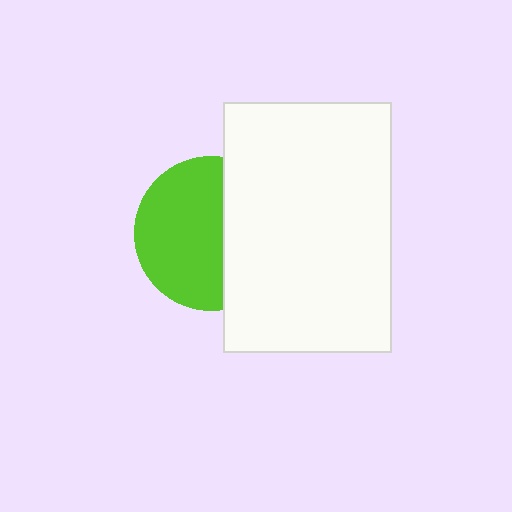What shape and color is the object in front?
The object in front is a white rectangle.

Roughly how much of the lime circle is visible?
About half of it is visible (roughly 60%).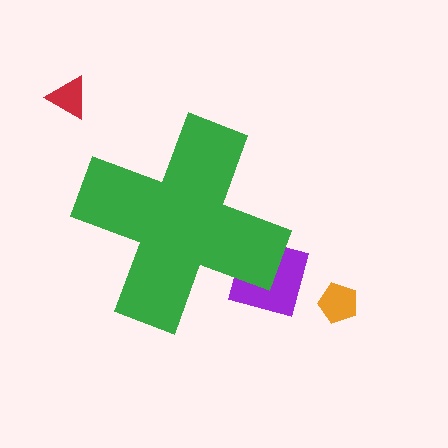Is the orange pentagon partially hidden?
No, the orange pentagon is fully visible.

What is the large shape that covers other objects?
A green cross.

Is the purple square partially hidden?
Yes, the purple square is partially hidden behind the green cross.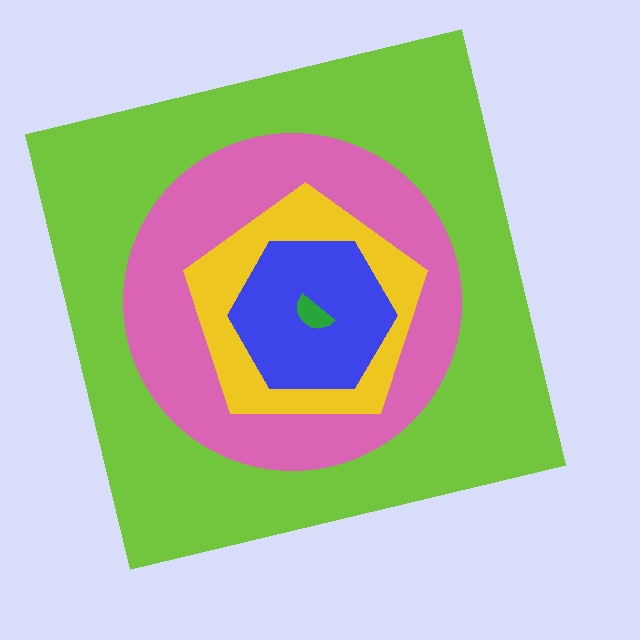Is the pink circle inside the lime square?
Yes.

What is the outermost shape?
The lime square.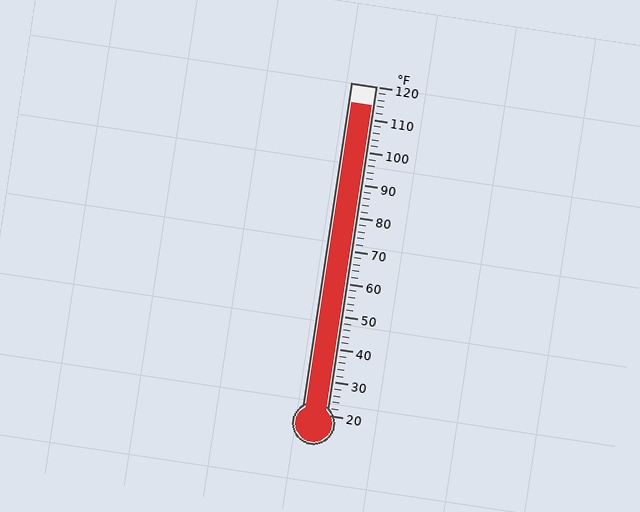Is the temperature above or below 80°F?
The temperature is above 80°F.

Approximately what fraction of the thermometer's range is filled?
The thermometer is filled to approximately 95% of its range.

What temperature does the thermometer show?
The thermometer shows approximately 114°F.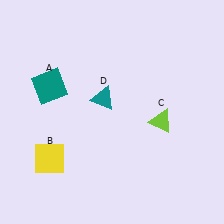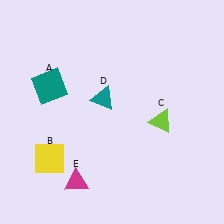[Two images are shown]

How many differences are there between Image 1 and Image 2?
There is 1 difference between the two images.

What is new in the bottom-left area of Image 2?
A magenta triangle (E) was added in the bottom-left area of Image 2.